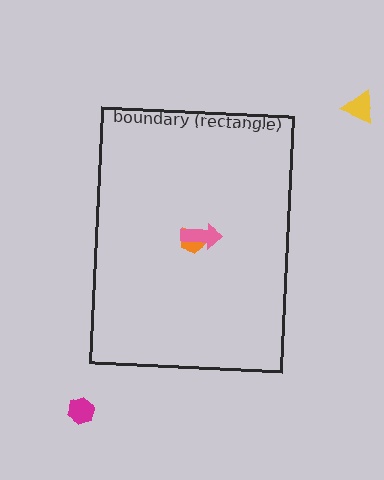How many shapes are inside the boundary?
2 inside, 2 outside.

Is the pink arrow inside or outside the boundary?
Inside.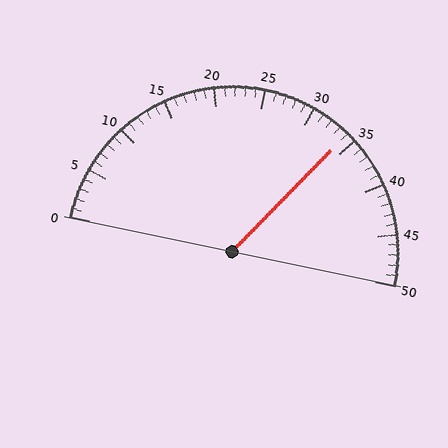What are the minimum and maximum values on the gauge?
The gauge ranges from 0 to 50.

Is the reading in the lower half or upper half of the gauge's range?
The reading is in the upper half of the range (0 to 50).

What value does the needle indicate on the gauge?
The needle indicates approximately 34.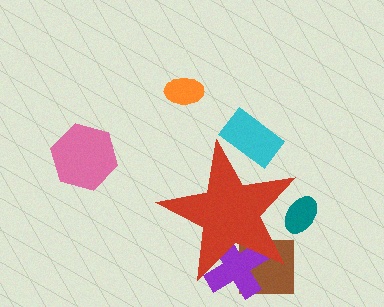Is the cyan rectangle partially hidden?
Yes, the cyan rectangle is partially hidden behind the red star.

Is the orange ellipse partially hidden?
No, the orange ellipse is fully visible.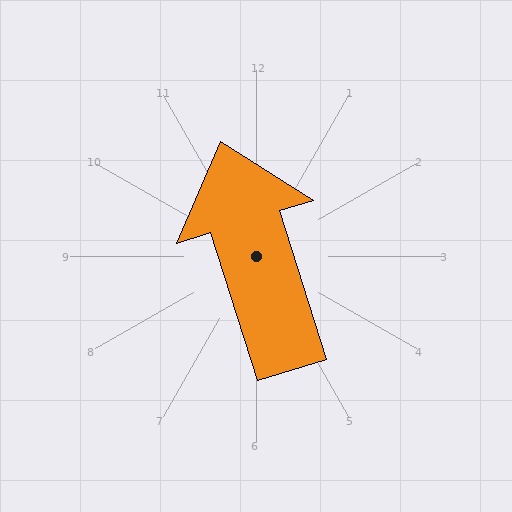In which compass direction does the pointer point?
North.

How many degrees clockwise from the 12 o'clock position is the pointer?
Approximately 343 degrees.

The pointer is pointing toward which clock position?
Roughly 11 o'clock.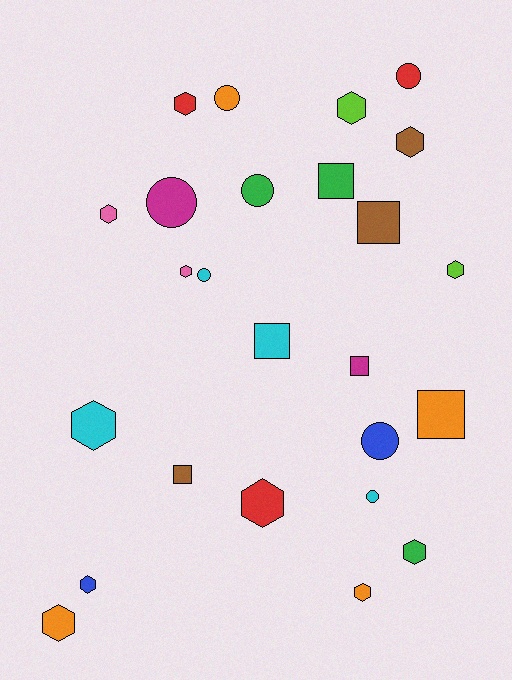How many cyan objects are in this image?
There are 4 cyan objects.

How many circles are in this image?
There are 7 circles.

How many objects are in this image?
There are 25 objects.